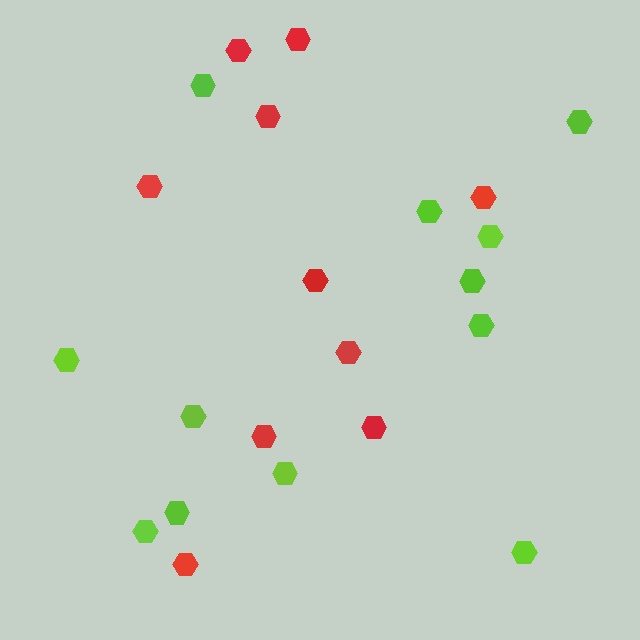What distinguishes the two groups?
There are 2 groups: one group of red hexagons (10) and one group of lime hexagons (12).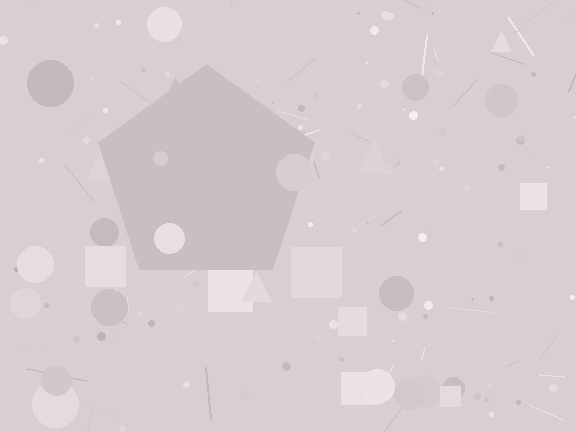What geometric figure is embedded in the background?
A pentagon is embedded in the background.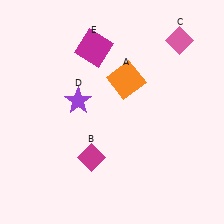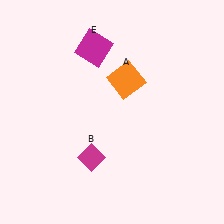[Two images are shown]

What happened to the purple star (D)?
The purple star (D) was removed in Image 2. It was in the top-left area of Image 1.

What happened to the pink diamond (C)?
The pink diamond (C) was removed in Image 2. It was in the top-right area of Image 1.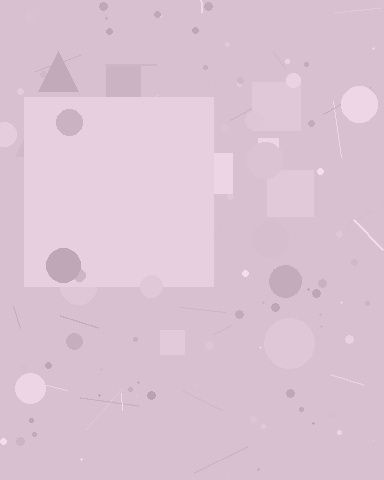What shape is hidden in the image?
A square is hidden in the image.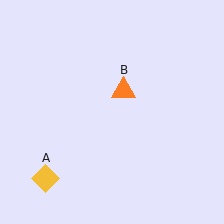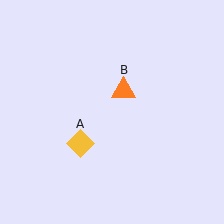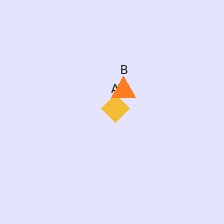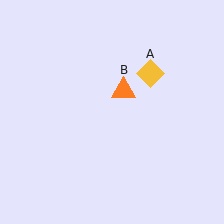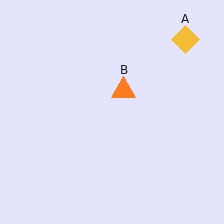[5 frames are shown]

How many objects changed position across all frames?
1 object changed position: yellow diamond (object A).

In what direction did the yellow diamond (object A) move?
The yellow diamond (object A) moved up and to the right.